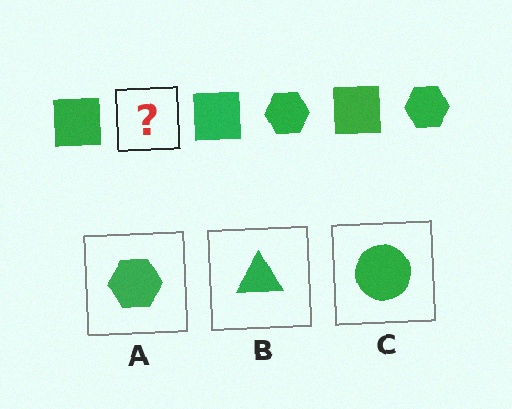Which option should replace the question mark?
Option A.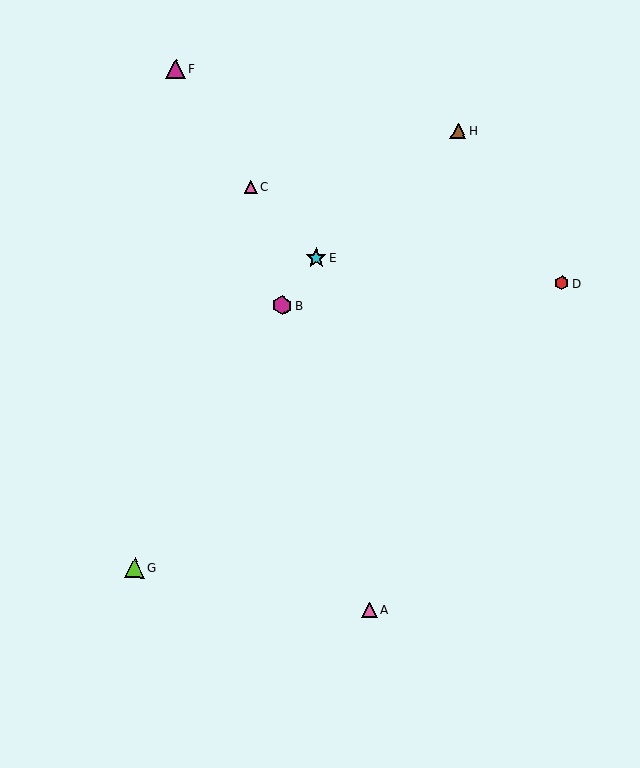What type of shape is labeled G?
Shape G is a lime triangle.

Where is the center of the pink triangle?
The center of the pink triangle is at (369, 610).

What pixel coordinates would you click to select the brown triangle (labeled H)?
Click at (458, 131) to select the brown triangle H.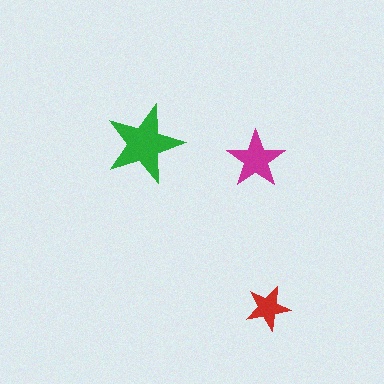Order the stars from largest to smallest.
the green one, the magenta one, the red one.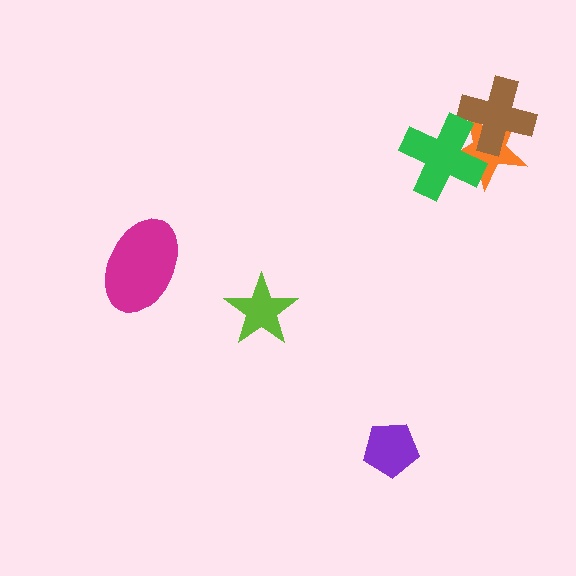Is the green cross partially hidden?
No, no other shape covers it.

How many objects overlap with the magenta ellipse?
0 objects overlap with the magenta ellipse.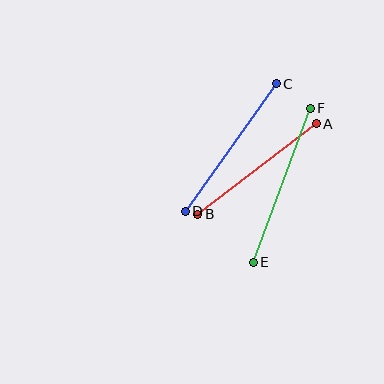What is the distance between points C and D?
The distance is approximately 157 pixels.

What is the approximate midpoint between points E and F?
The midpoint is at approximately (282, 185) pixels.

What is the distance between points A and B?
The distance is approximately 149 pixels.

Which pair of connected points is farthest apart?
Points E and F are farthest apart.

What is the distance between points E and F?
The distance is approximately 164 pixels.